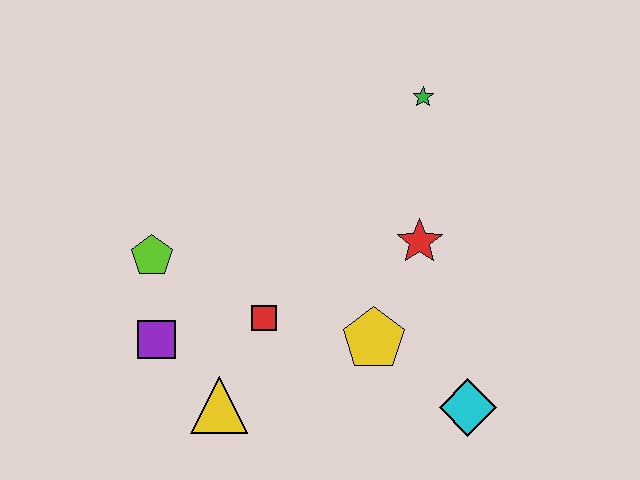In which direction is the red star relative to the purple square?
The red star is to the right of the purple square.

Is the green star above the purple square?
Yes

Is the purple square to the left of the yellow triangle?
Yes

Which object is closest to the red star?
The yellow pentagon is closest to the red star.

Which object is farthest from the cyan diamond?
The lime pentagon is farthest from the cyan diamond.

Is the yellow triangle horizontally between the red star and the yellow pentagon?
No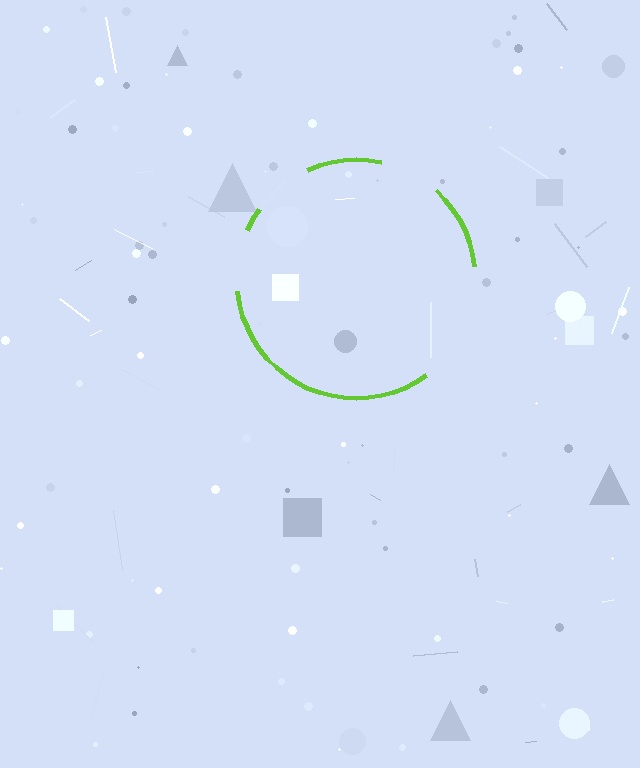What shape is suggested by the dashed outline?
The dashed outline suggests a circle.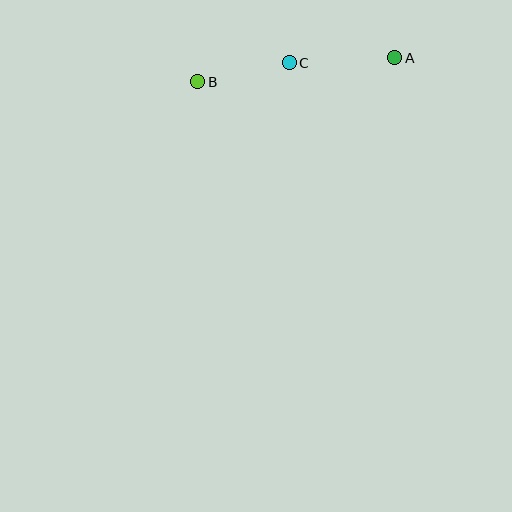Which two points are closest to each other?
Points B and C are closest to each other.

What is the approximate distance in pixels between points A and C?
The distance between A and C is approximately 106 pixels.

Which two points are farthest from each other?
Points A and B are farthest from each other.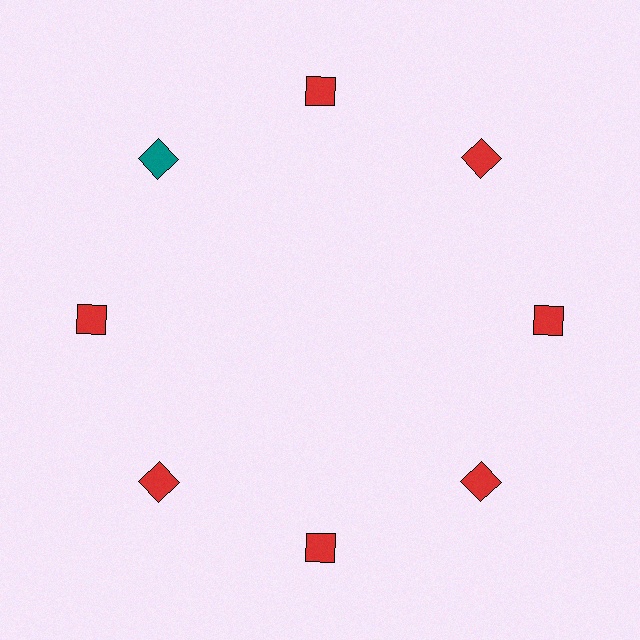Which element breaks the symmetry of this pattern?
The teal square at roughly the 10 o'clock position breaks the symmetry. All other shapes are red squares.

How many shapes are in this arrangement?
There are 8 shapes arranged in a ring pattern.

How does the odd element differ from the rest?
It has a different color: teal instead of red.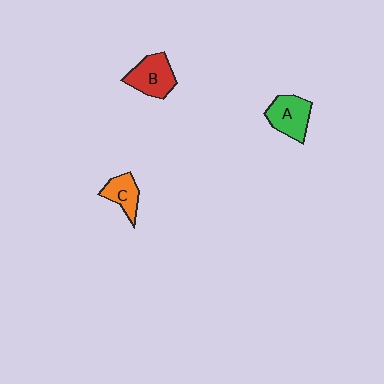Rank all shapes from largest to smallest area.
From largest to smallest: B (red), A (green), C (orange).